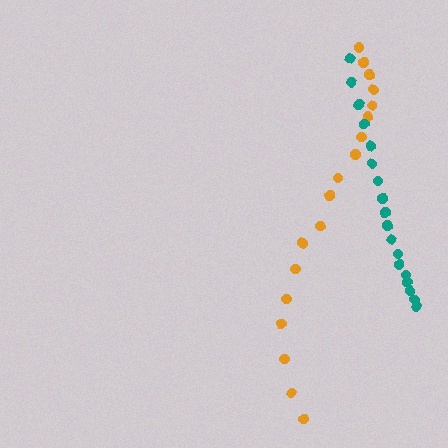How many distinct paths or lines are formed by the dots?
There are 2 distinct paths.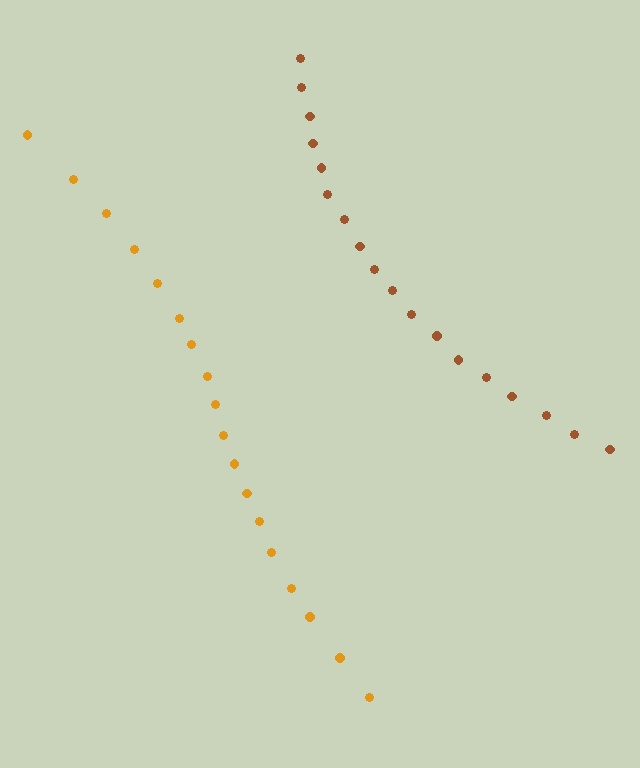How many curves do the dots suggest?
There are 2 distinct paths.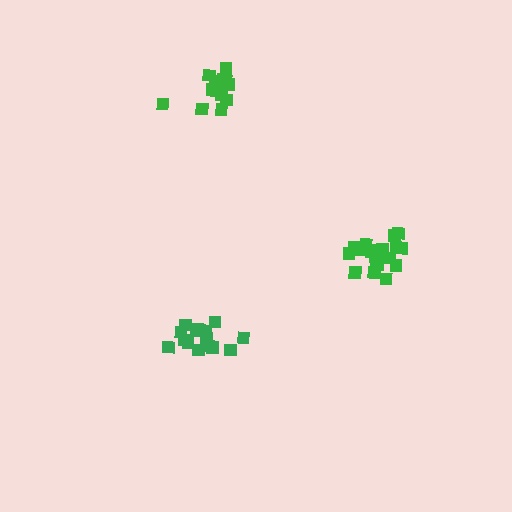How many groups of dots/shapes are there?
There are 3 groups.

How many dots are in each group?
Group 1: 19 dots, Group 2: 16 dots, Group 3: 14 dots (49 total).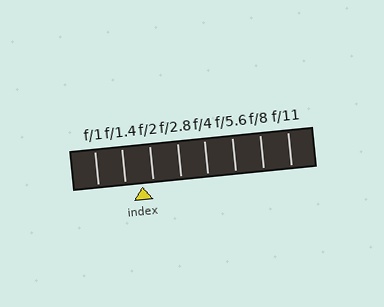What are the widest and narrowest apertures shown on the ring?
The widest aperture shown is f/1 and the narrowest is f/11.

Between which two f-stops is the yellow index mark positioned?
The index mark is between f/1.4 and f/2.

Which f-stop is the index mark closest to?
The index mark is closest to f/2.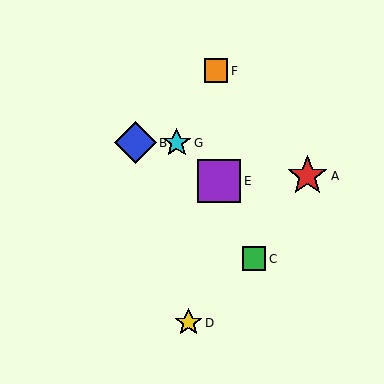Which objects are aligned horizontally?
Objects B, G are aligned horizontally.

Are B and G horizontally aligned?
Yes, both are at y≈143.